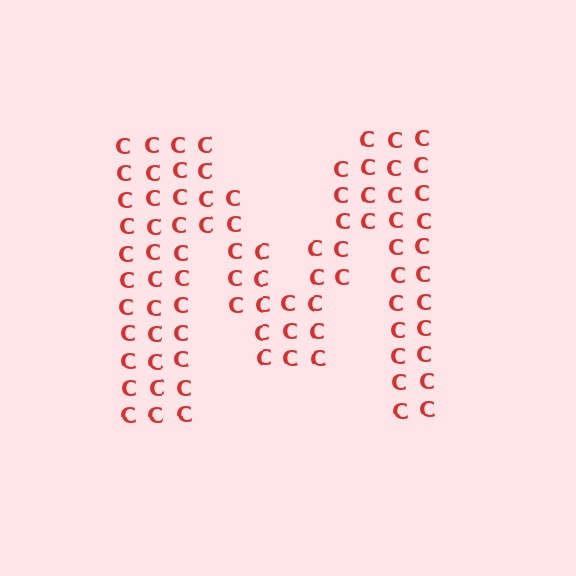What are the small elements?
The small elements are letter C's.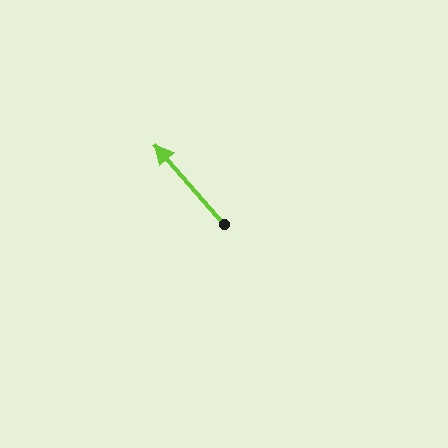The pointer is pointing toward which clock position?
Roughly 11 o'clock.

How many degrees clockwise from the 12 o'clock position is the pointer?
Approximately 319 degrees.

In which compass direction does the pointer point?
Northwest.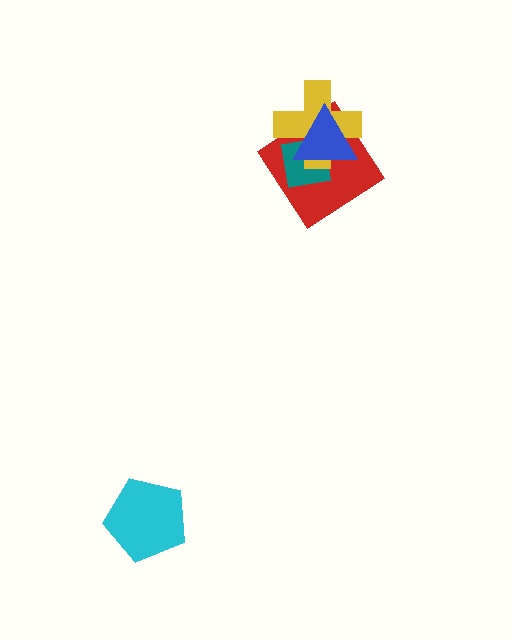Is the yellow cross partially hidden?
Yes, it is partially covered by another shape.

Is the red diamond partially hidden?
Yes, it is partially covered by another shape.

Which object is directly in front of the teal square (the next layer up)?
The yellow cross is directly in front of the teal square.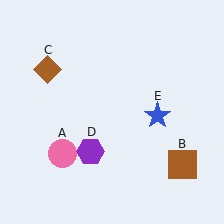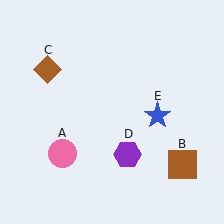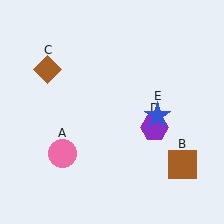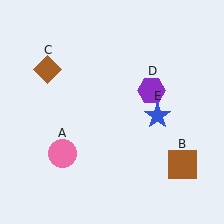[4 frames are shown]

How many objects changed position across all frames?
1 object changed position: purple hexagon (object D).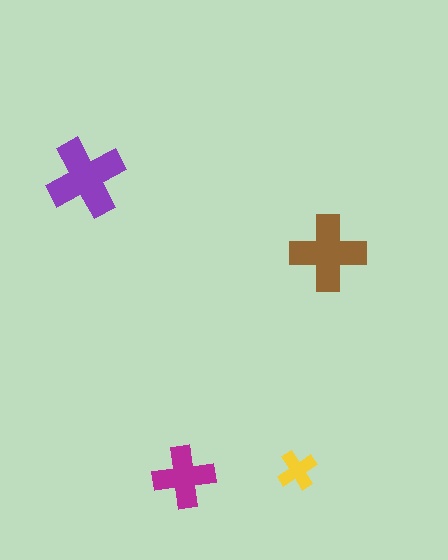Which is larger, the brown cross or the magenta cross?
The brown one.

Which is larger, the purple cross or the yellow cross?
The purple one.